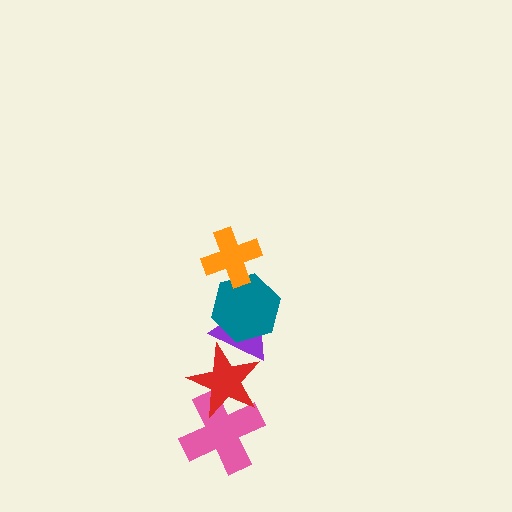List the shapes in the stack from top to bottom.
From top to bottom: the orange cross, the teal hexagon, the purple triangle, the red star, the pink cross.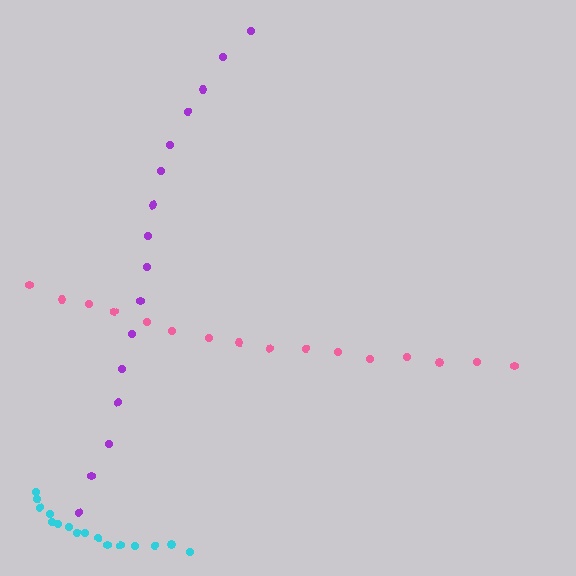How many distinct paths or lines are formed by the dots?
There are 3 distinct paths.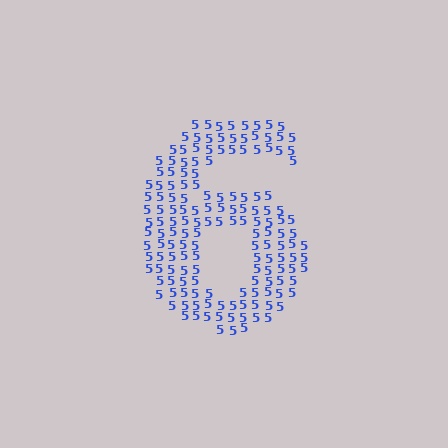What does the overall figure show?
The overall figure shows the digit 6.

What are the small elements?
The small elements are digit 5's.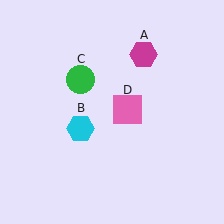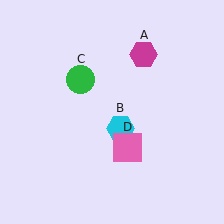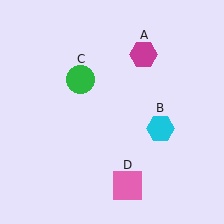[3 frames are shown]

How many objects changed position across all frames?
2 objects changed position: cyan hexagon (object B), pink square (object D).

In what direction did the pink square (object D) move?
The pink square (object D) moved down.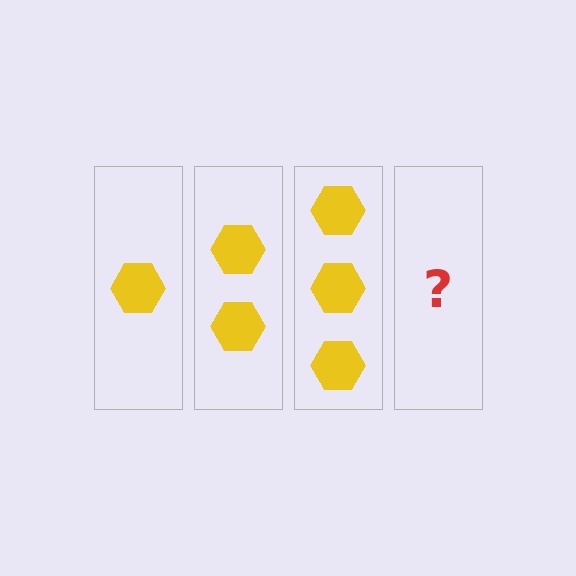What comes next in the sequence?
The next element should be 4 hexagons.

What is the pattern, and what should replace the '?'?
The pattern is that each step adds one more hexagon. The '?' should be 4 hexagons.